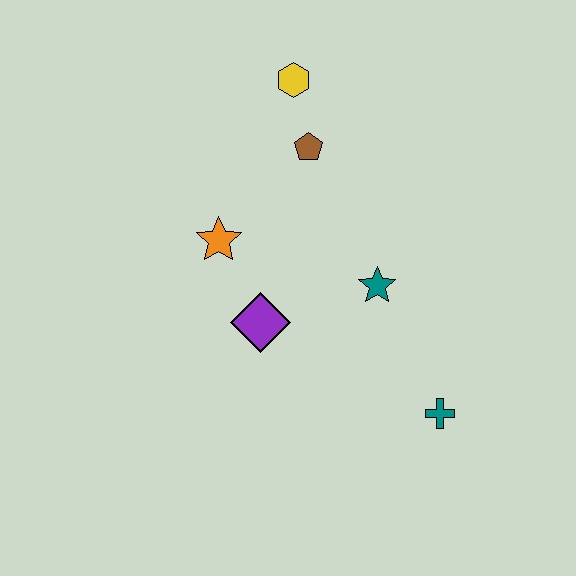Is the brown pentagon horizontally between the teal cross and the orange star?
Yes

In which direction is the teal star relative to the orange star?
The teal star is to the right of the orange star.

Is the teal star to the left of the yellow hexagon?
No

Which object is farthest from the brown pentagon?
The teal cross is farthest from the brown pentagon.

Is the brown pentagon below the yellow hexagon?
Yes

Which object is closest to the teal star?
The purple diamond is closest to the teal star.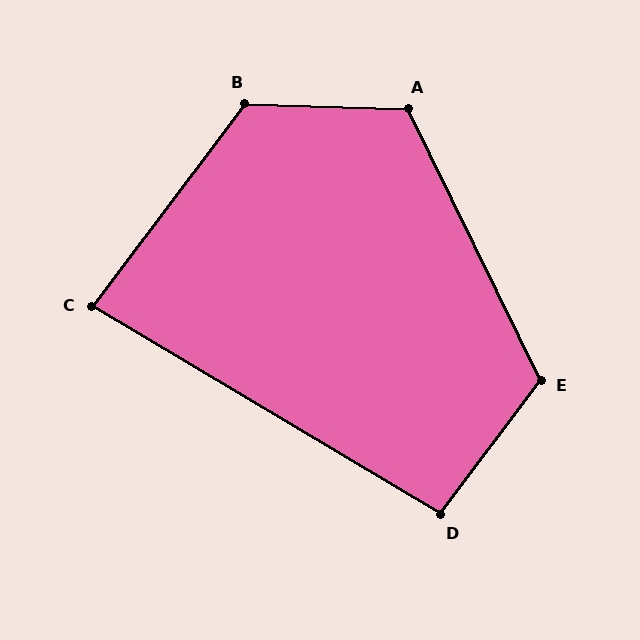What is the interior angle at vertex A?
Approximately 118 degrees (obtuse).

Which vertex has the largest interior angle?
B, at approximately 125 degrees.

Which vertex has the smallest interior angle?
C, at approximately 84 degrees.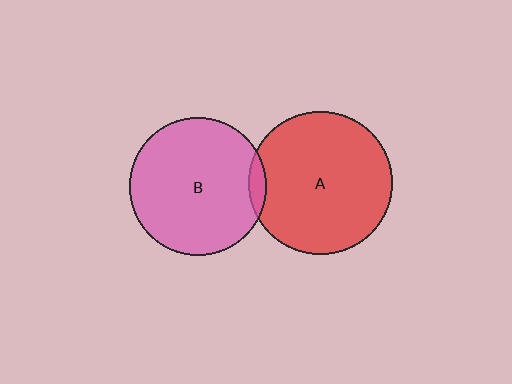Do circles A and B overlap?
Yes.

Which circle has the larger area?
Circle A (red).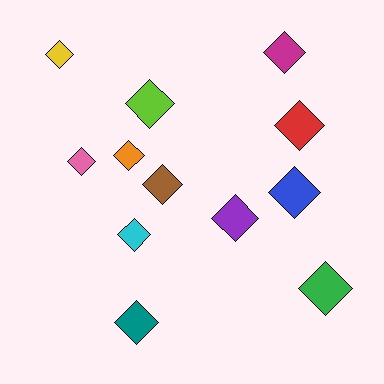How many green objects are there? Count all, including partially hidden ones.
There is 1 green object.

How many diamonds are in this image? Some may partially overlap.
There are 12 diamonds.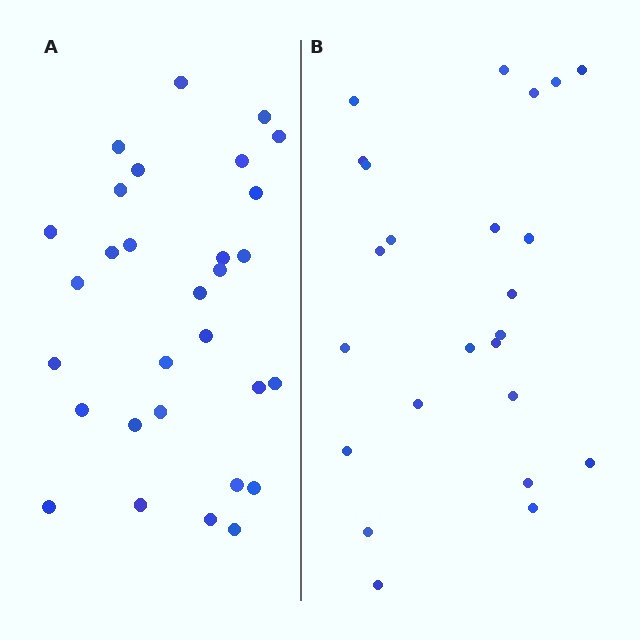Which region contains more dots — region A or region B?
Region A (the left region) has more dots.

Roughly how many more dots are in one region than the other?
Region A has about 6 more dots than region B.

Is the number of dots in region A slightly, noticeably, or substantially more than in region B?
Region A has noticeably more, but not dramatically so. The ratio is roughly 1.2 to 1.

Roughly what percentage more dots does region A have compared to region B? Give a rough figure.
About 25% more.